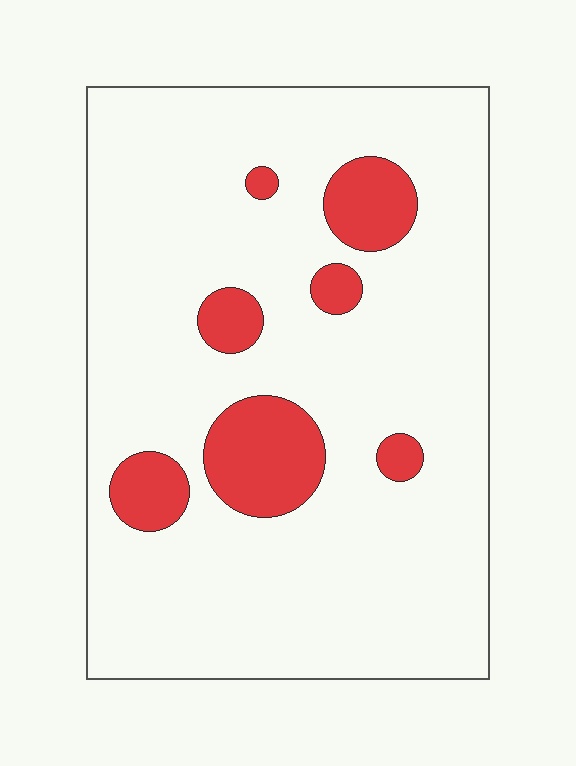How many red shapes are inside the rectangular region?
7.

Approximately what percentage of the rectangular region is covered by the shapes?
Approximately 15%.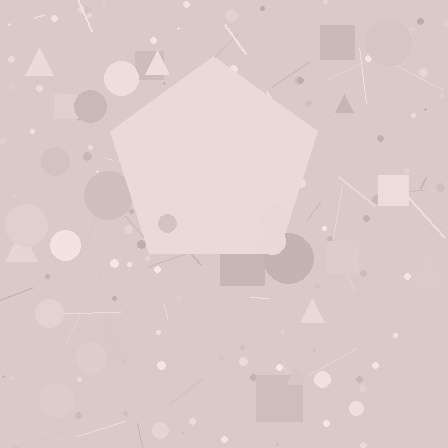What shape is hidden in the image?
A pentagon is hidden in the image.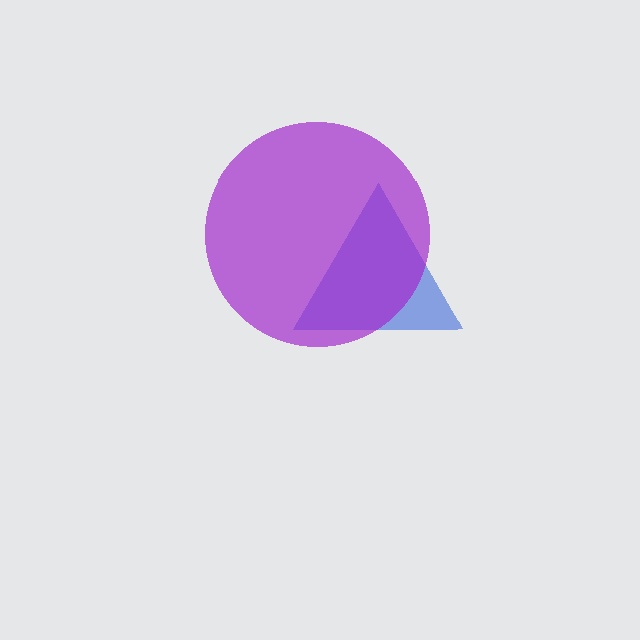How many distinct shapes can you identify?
There are 2 distinct shapes: a blue triangle, a purple circle.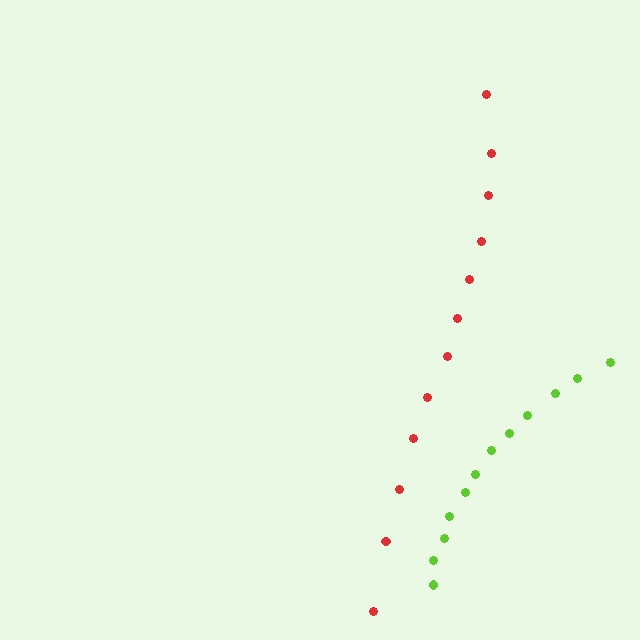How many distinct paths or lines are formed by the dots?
There are 2 distinct paths.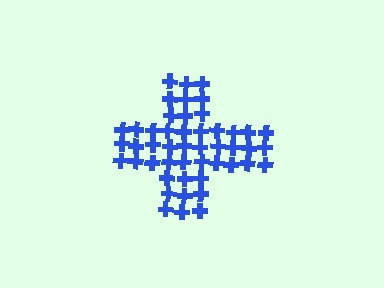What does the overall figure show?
The overall figure shows a cross.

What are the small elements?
The small elements are crosses.